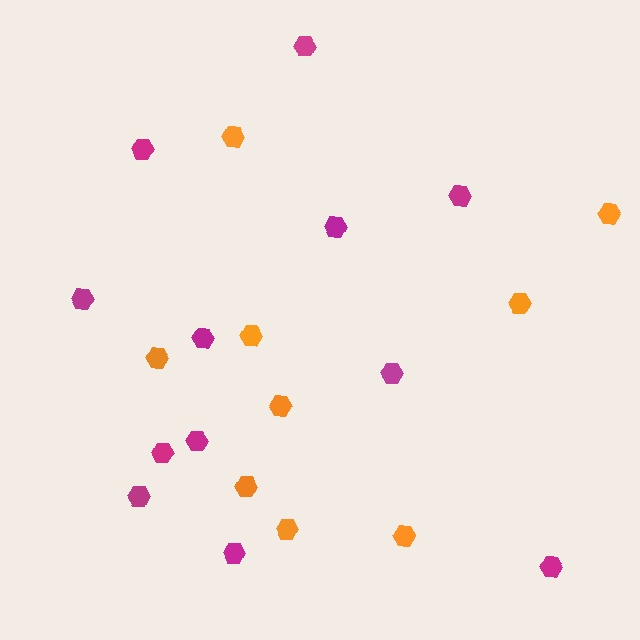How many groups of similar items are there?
There are 2 groups: one group of orange hexagons (9) and one group of magenta hexagons (12).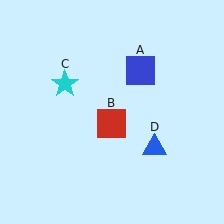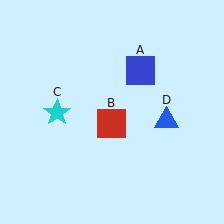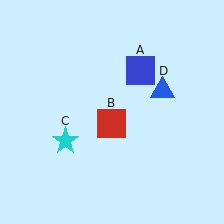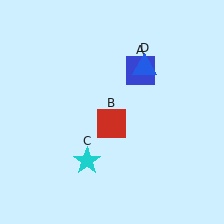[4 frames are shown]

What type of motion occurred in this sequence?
The cyan star (object C), blue triangle (object D) rotated counterclockwise around the center of the scene.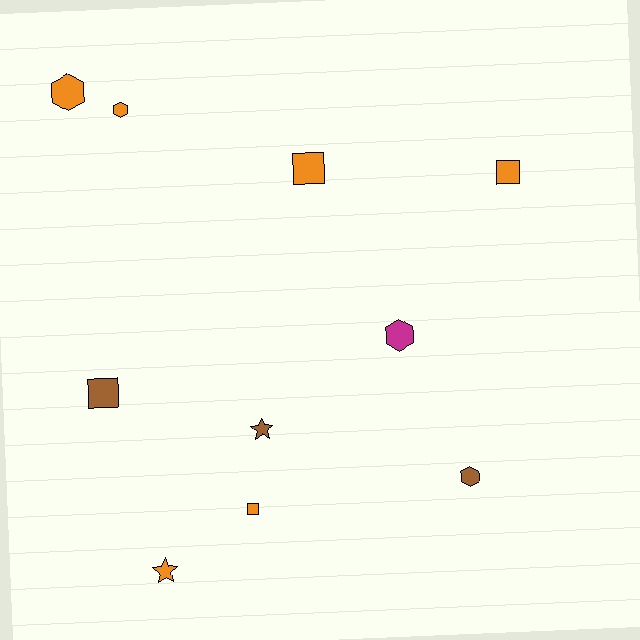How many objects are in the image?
There are 10 objects.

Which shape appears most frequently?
Square, with 4 objects.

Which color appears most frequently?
Orange, with 6 objects.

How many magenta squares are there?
There are no magenta squares.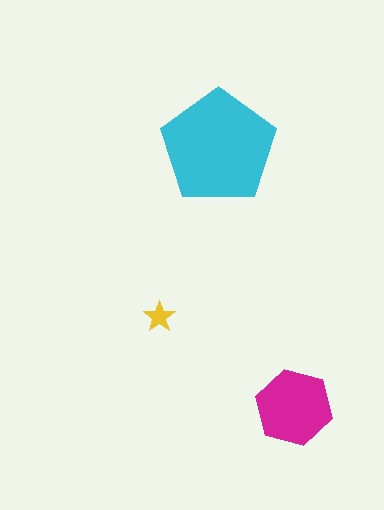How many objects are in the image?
There are 3 objects in the image.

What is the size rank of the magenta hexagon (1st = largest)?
2nd.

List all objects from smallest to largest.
The yellow star, the magenta hexagon, the cyan pentagon.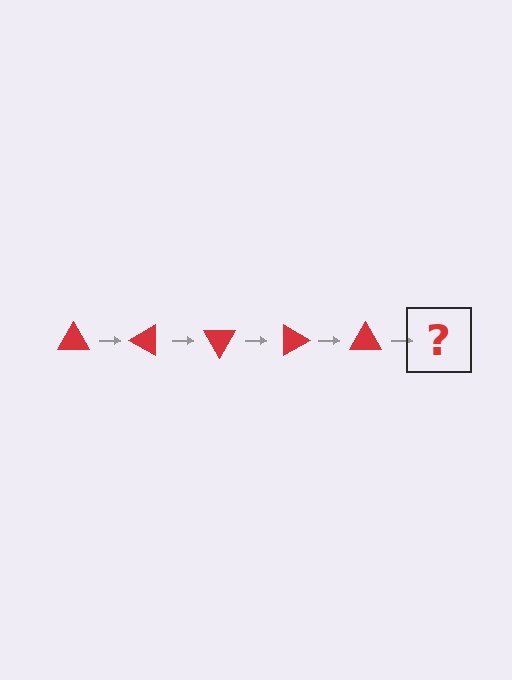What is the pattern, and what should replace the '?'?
The pattern is that the triangle rotates 30 degrees each step. The '?' should be a red triangle rotated 150 degrees.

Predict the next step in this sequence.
The next step is a red triangle rotated 150 degrees.